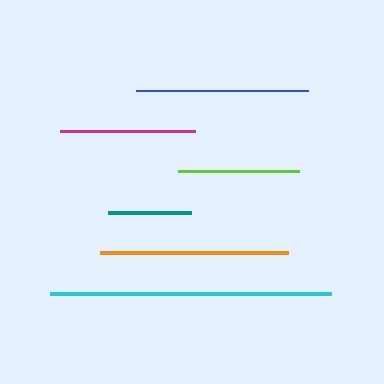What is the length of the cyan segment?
The cyan segment is approximately 281 pixels long.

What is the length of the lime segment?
The lime segment is approximately 121 pixels long.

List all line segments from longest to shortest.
From longest to shortest: cyan, orange, blue, magenta, lime, teal.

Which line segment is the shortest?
The teal line is the shortest at approximately 82 pixels.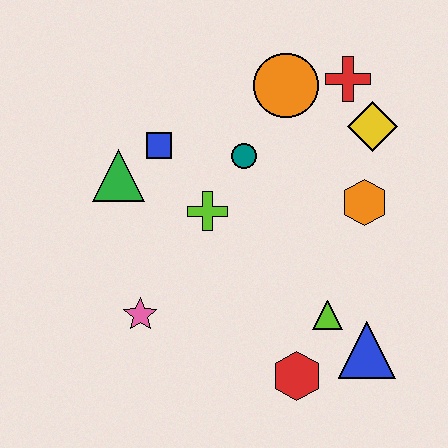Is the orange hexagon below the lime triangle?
No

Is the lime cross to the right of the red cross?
No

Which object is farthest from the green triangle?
The blue triangle is farthest from the green triangle.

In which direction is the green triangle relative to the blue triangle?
The green triangle is to the left of the blue triangle.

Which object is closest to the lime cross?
The teal circle is closest to the lime cross.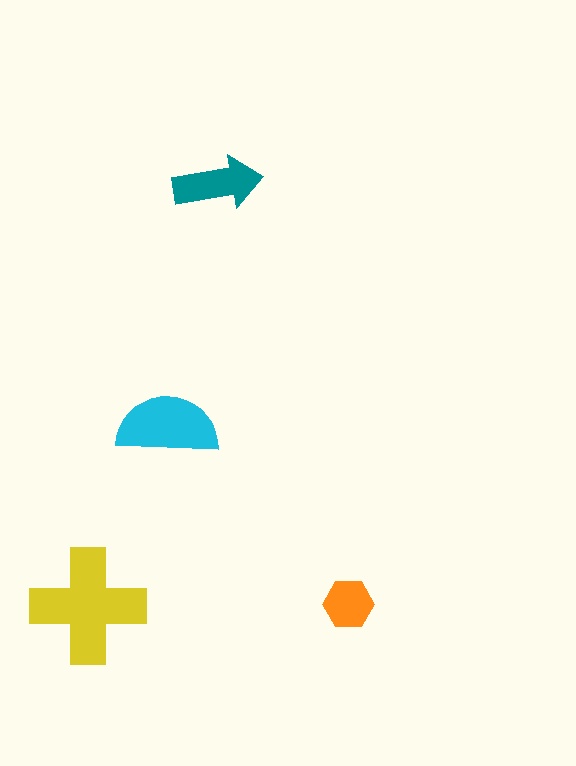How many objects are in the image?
There are 4 objects in the image.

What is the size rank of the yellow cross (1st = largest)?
1st.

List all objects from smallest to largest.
The orange hexagon, the teal arrow, the cyan semicircle, the yellow cross.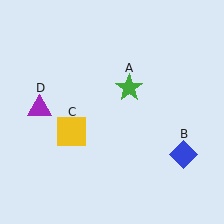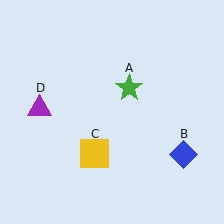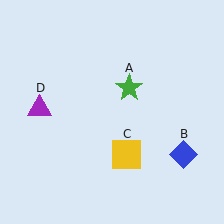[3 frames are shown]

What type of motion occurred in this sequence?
The yellow square (object C) rotated counterclockwise around the center of the scene.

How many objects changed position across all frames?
1 object changed position: yellow square (object C).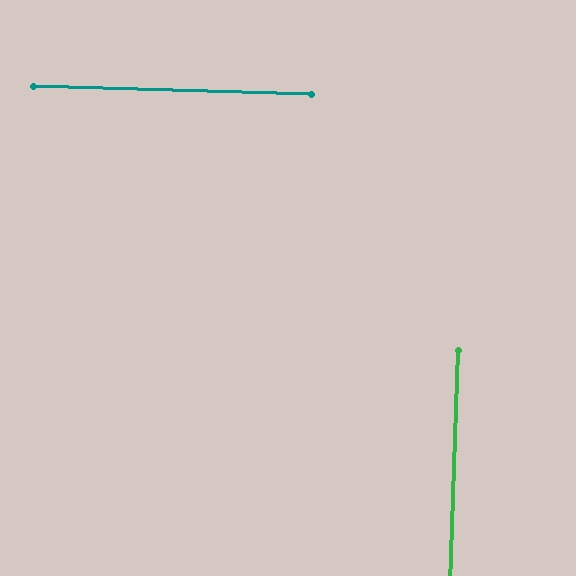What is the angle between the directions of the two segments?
Approximately 90 degrees.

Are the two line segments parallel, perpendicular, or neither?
Perpendicular — they meet at approximately 90°.